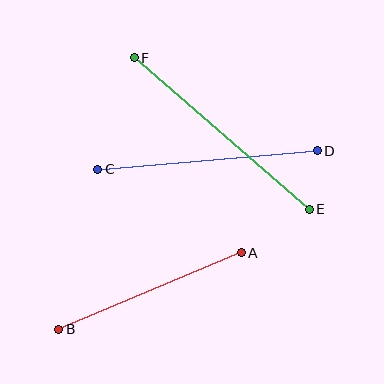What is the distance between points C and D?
The distance is approximately 220 pixels.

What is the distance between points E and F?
The distance is approximately 232 pixels.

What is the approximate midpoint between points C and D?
The midpoint is at approximately (207, 160) pixels.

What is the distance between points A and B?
The distance is approximately 198 pixels.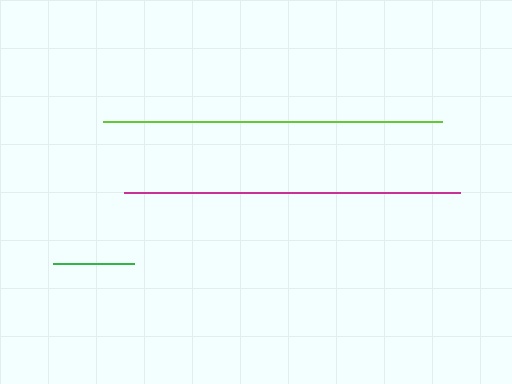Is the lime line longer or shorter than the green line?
The lime line is longer than the green line.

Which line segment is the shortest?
The green line is the shortest at approximately 81 pixels.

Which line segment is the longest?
The lime line is the longest at approximately 339 pixels.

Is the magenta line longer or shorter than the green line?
The magenta line is longer than the green line.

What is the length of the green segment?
The green segment is approximately 81 pixels long.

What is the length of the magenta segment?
The magenta segment is approximately 336 pixels long.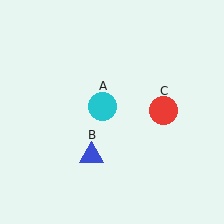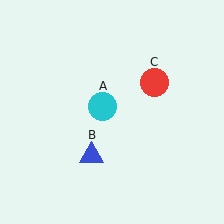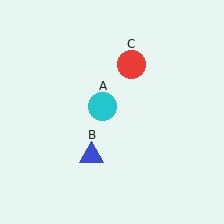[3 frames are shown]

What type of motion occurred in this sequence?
The red circle (object C) rotated counterclockwise around the center of the scene.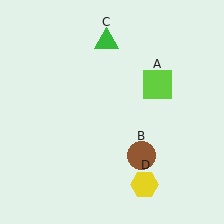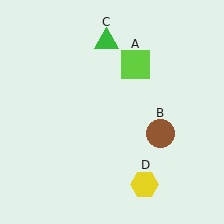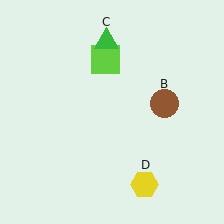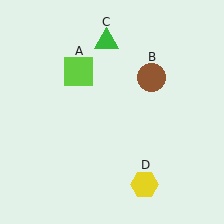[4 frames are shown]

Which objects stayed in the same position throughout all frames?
Green triangle (object C) and yellow hexagon (object D) remained stationary.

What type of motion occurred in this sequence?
The lime square (object A), brown circle (object B) rotated counterclockwise around the center of the scene.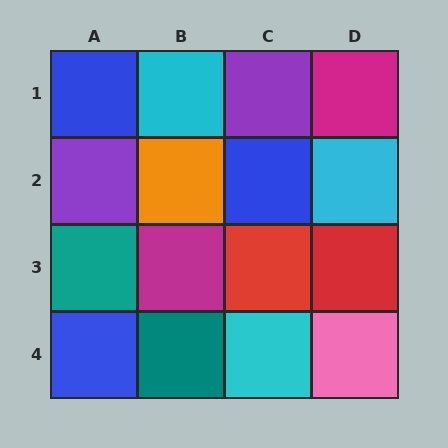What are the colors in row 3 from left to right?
Teal, magenta, red, red.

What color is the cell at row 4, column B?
Teal.